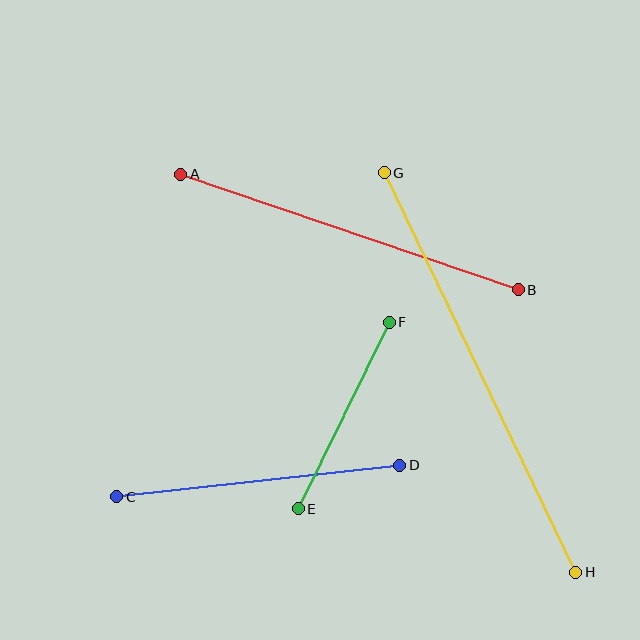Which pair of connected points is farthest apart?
Points G and H are farthest apart.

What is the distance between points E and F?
The distance is approximately 208 pixels.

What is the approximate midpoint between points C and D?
The midpoint is at approximately (258, 481) pixels.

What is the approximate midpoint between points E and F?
The midpoint is at approximately (344, 415) pixels.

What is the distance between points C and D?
The distance is approximately 285 pixels.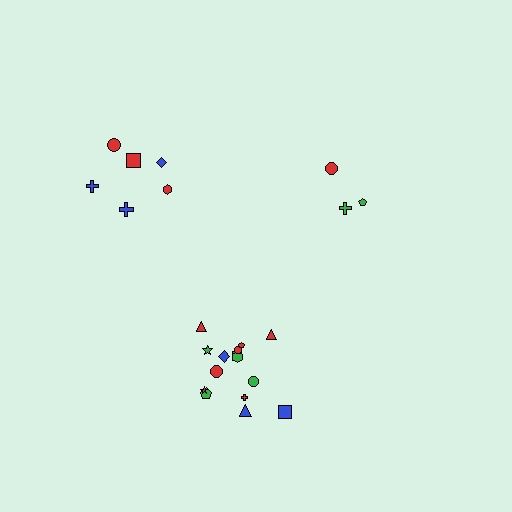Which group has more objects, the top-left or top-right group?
The top-left group.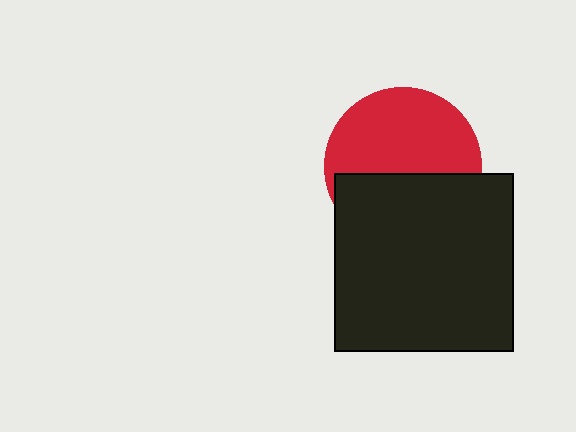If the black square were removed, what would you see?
You would see the complete red circle.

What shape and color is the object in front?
The object in front is a black square.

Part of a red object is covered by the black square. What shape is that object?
It is a circle.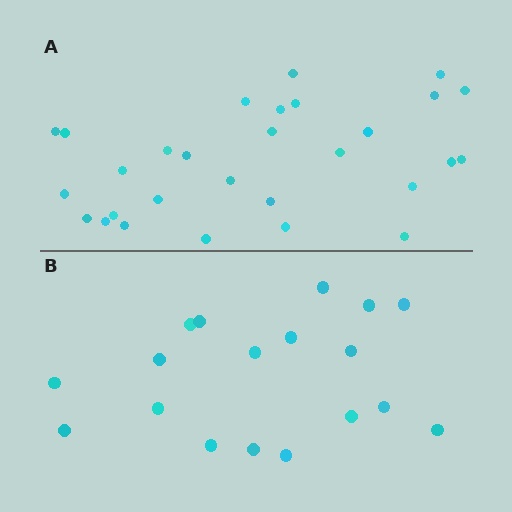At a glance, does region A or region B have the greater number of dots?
Region A (the top region) has more dots.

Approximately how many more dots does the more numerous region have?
Region A has roughly 12 or so more dots than region B.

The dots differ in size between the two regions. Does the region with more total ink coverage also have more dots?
No. Region B has more total ink coverage because its dots are larger, but region A actually contains more individual dots. Total area can be misleading — the number of items is what matters here.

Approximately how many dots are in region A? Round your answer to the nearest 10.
About 30 dots. (The exact count is 29, which rounds to 30.)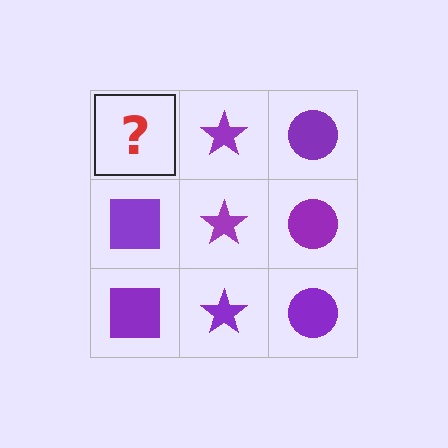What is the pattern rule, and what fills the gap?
The rule is that each column has a consistent shape. The gap should be filled with a purple square.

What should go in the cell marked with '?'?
The missing cell should contain a purple square.